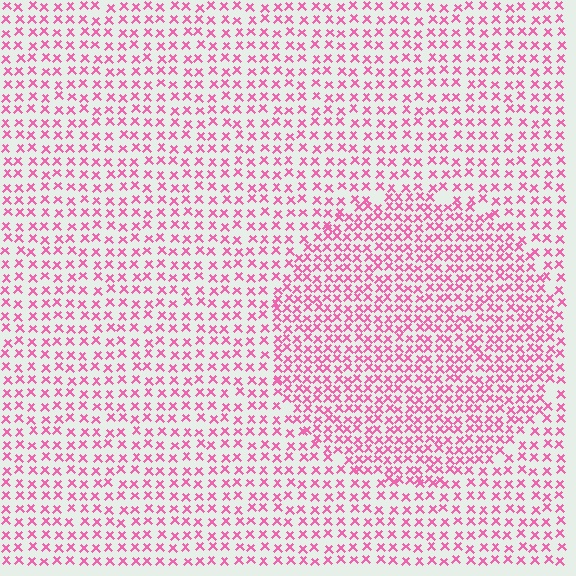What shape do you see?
I see a circle.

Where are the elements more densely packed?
The elements are more densely packed inside the circle boundary.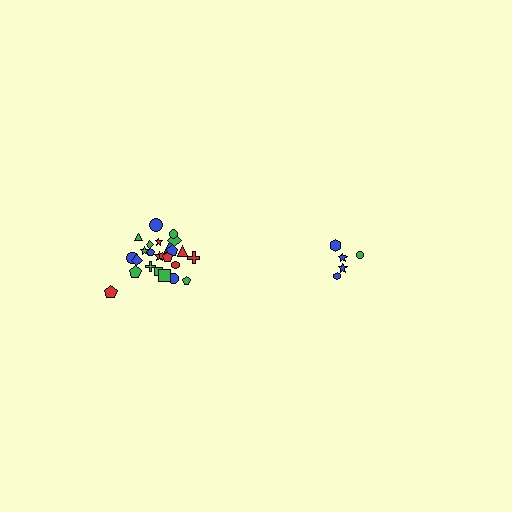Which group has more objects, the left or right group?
The left group.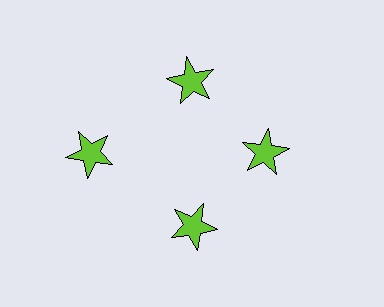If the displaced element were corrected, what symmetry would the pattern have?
It would have 4-fold rotational symmetry — the pattern would map onto itself every 90 degrees.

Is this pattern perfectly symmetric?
No. The 4 lime stars are arranged in a ring, but one element near the 9 o'clock position is pushed outward from the center, breaking the 4-fold rotational symmetry.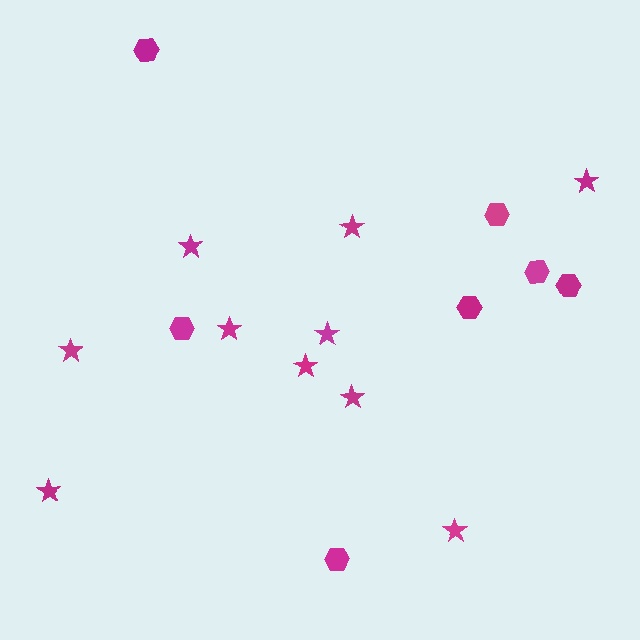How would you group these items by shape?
There are 2 groups: one group of hexagons (7) and one group of stars (10).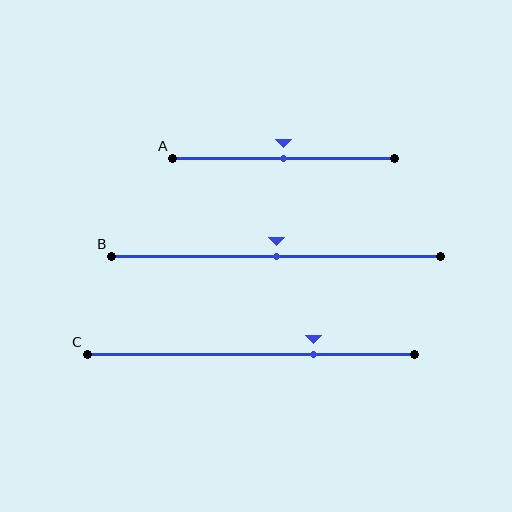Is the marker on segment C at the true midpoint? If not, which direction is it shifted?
No, the marker on segment C is shifted to the right by about 19% of the segment length.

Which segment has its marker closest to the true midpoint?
Segment A has its marker closest to the true midpoint.